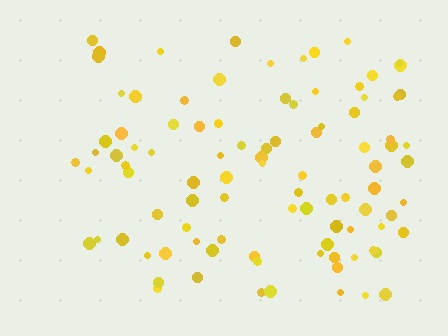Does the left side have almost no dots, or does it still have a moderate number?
Still a moderate number, just noticeably fewer than the right.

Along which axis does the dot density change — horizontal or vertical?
Horizontal.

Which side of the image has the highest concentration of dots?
The right.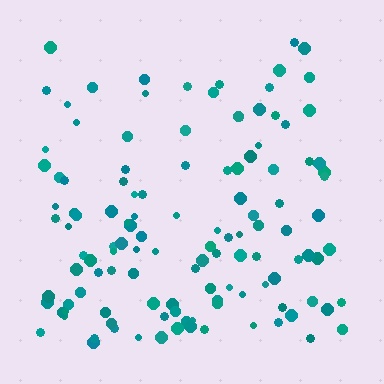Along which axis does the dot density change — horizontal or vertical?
Vertical.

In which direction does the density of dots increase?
From top to bottom, with the bottom side densest.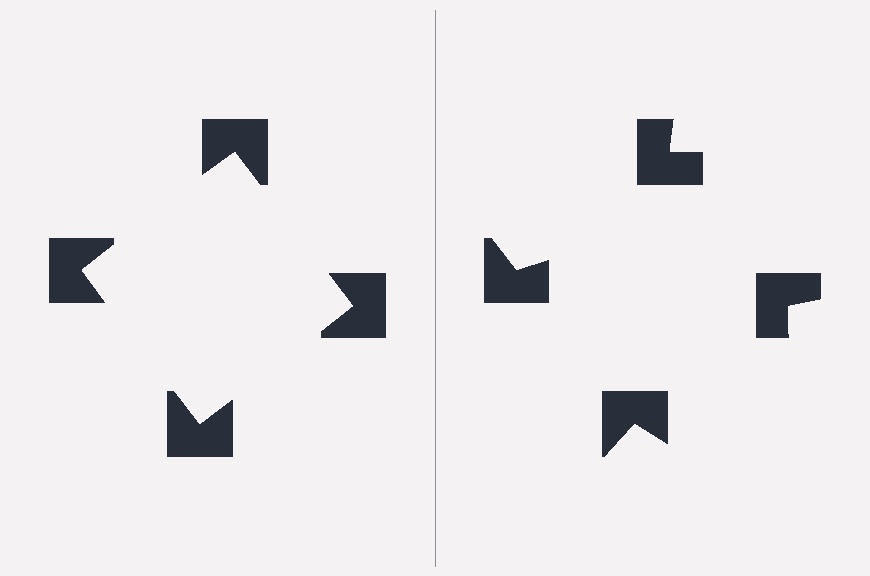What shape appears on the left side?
An illusory square.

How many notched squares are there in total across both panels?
8 — 4 on each side.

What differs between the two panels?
The notched squares are positioned identically on both sides; only the wedge orientations differ. On the left they align to a square; on the right they are misaligned.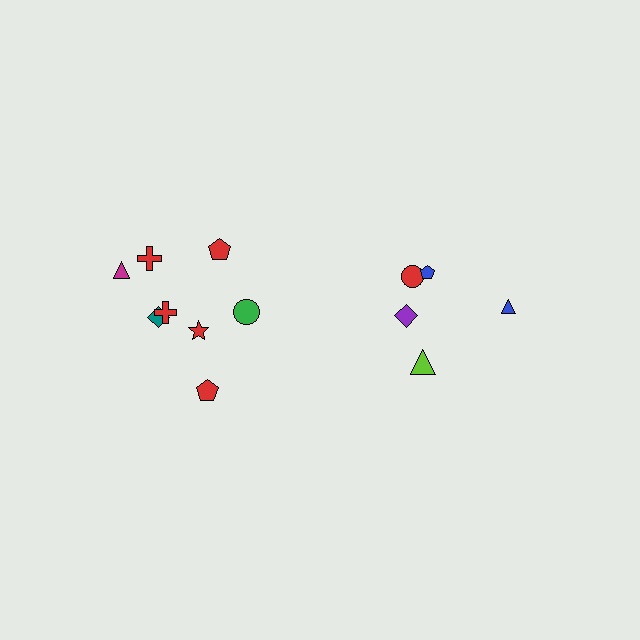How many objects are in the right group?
There are 5 objects.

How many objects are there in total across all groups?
There are 13 objects.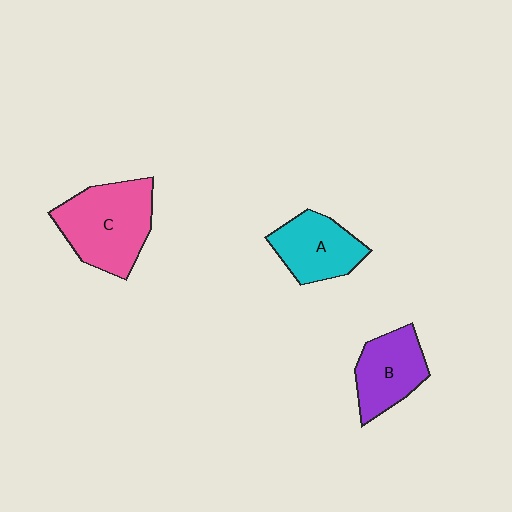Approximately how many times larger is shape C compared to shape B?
Approximately 1.5 times.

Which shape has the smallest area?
Shape B (purple).